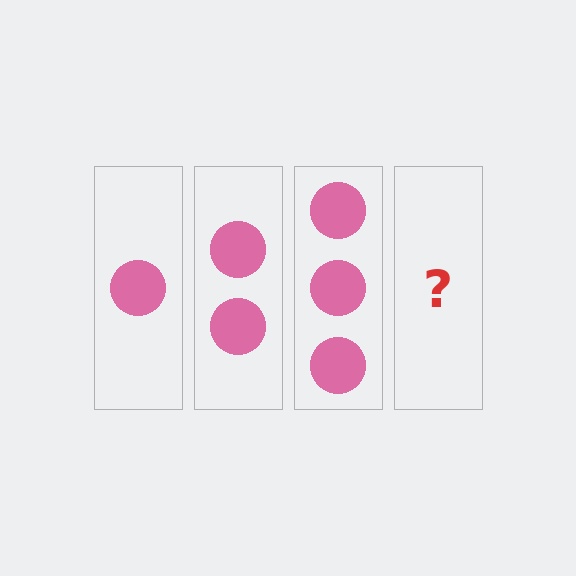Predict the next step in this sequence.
The next step is 4 circles.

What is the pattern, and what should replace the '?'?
The pattern is that each step adds one more circle. The '?' should be 4 circles.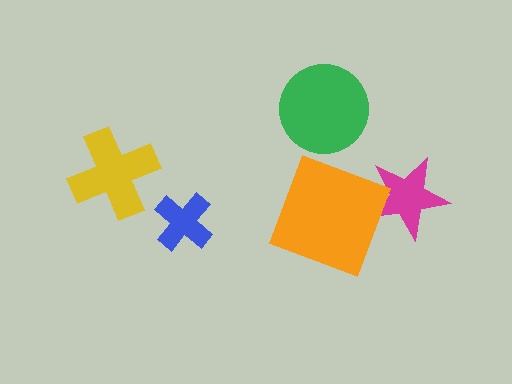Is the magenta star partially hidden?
Yes, it is partially covered by another shape.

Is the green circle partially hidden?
No, no other shape covers it.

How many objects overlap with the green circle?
0 objects overlap with the green circle.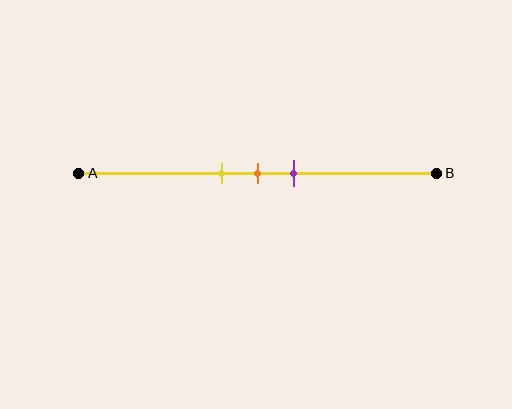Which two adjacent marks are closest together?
The yellow and orange marks are the closest adjacent pair.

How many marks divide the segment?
There are 3 marks dividing the segment.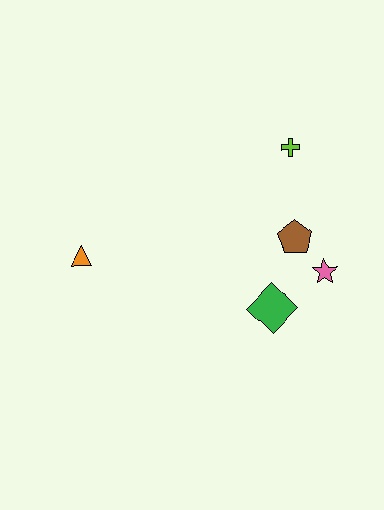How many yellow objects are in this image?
There are no yellow objects.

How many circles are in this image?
There are no circles.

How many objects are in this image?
There are 5 objects.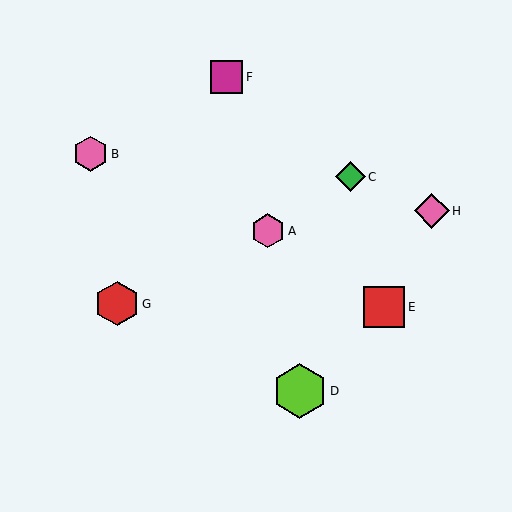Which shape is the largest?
The lime hexagon (labeled D) is the largest.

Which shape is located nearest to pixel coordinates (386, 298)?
The red square (labeled E) at (384, 307) is nearest to that location.